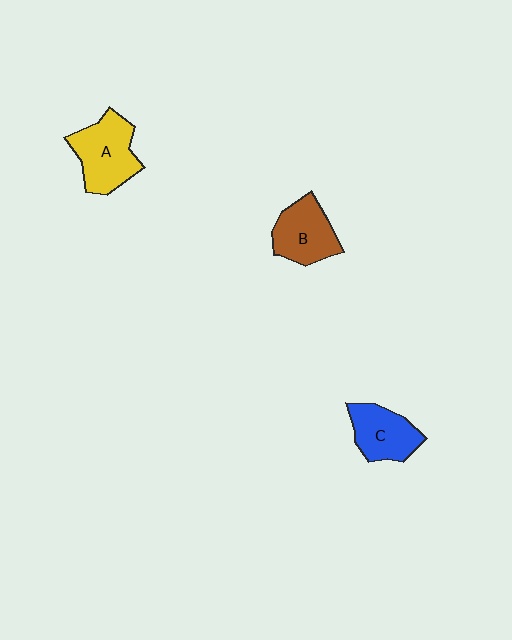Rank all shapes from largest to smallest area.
From largest to smallest: A (yellow), B (brown), C (blue).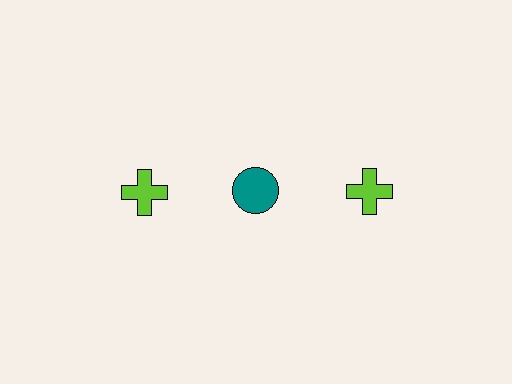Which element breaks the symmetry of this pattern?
The teal circle in the top row, second from left column breaks the symmetry. All other shapes are lime crosses.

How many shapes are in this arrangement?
There are 3 shapes arranged in a grid pattern.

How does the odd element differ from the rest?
It differs in both color (teal instead of lime) and shape (circle instead of cross).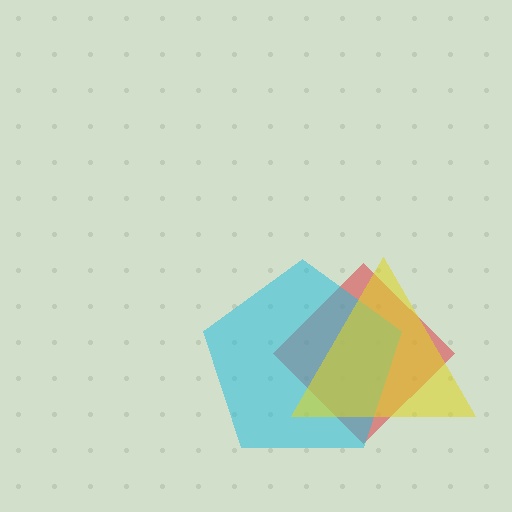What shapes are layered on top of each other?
The layered shapes are: a red diamond, a cyan pentagon, a yellow triangle.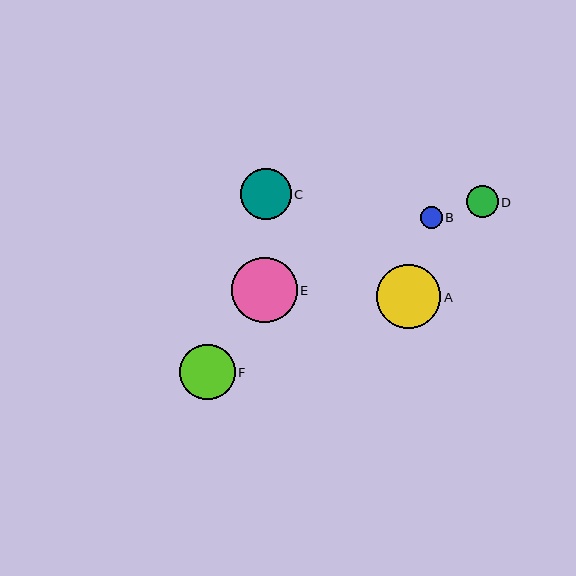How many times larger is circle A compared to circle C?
Circle A is approximately 1.3 times the size of circle C.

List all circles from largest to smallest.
From largest to smallest: E, A, F, C, D, B.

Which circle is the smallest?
Circle B is the smallest with a size of approximately 22 pixels.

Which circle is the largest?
Circle E is the largest with a size of approximately 66 pixels.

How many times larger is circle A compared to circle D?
Circle A is approximately 2.0 times the size of circle D.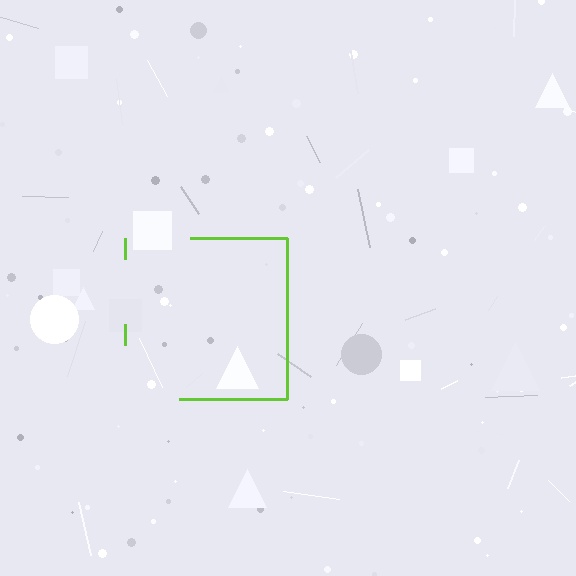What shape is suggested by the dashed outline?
The dashed outline suggests a square.